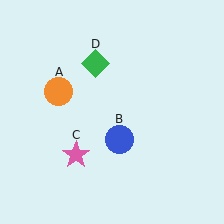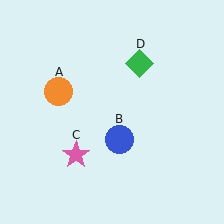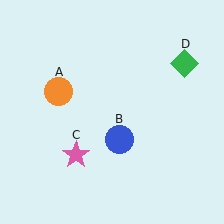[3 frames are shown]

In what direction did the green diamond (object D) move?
The green diamond (object D) moved right.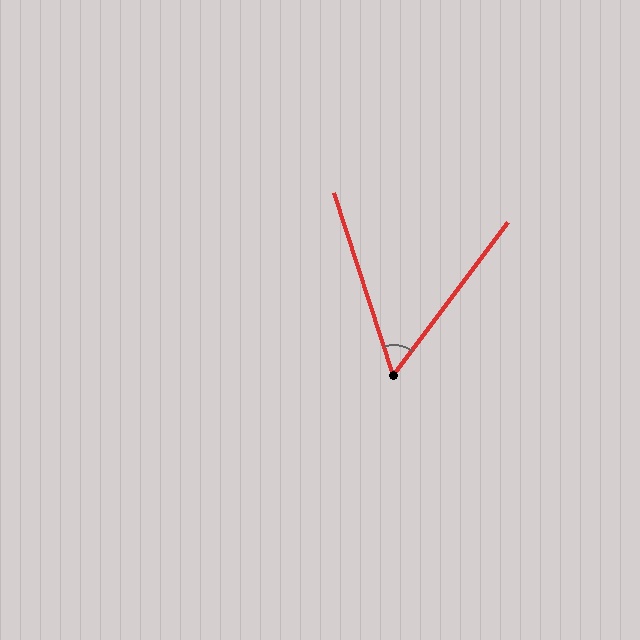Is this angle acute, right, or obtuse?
It is acute.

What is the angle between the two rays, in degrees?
Approximately 55 degrees.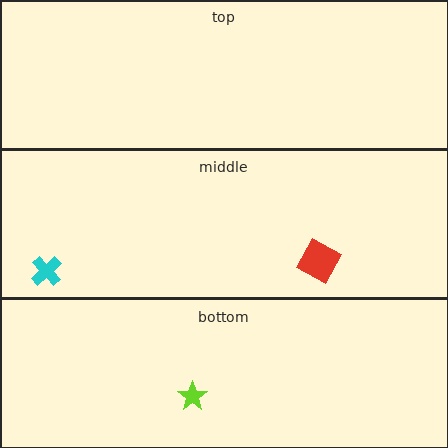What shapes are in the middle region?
The cyan cross, the red diamond.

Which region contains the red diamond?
The middle region.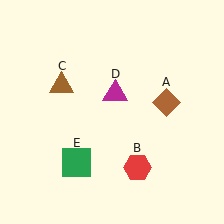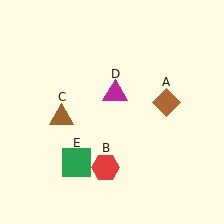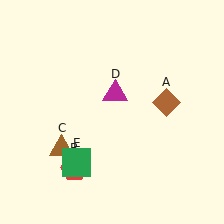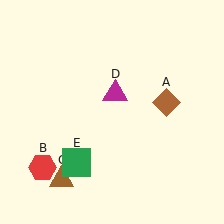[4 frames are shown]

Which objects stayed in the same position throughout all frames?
Brown diamond (object A) and magenta triangle (object D) and green square (object E) remained stationary.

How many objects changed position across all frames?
2 objects changed position: red hexagon (object B), brown triangle (object C).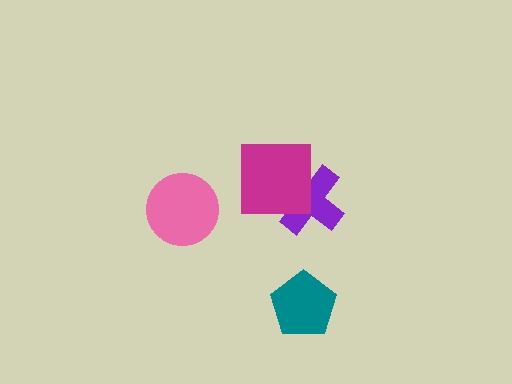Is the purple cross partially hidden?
Yes, it is partially covered by another shape.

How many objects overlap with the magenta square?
1 object overlaps with the magenta square.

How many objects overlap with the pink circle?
0 objects overlap with the pink circle.